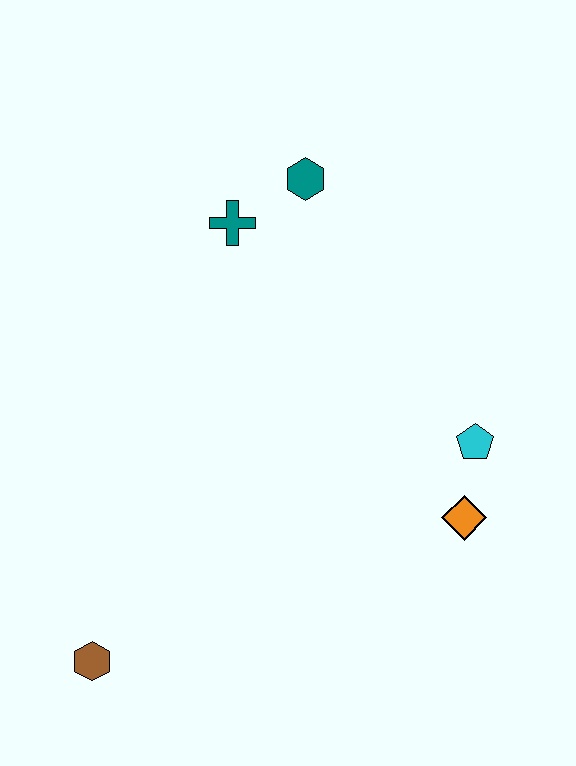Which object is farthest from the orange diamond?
The brown hexagon is farthest from the orange diamond.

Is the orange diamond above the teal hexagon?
No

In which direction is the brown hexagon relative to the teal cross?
The brown hexagon is below the teal cross.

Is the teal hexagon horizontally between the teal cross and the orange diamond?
Yes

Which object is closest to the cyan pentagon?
The orange diamond is closest to the cyan pentagon.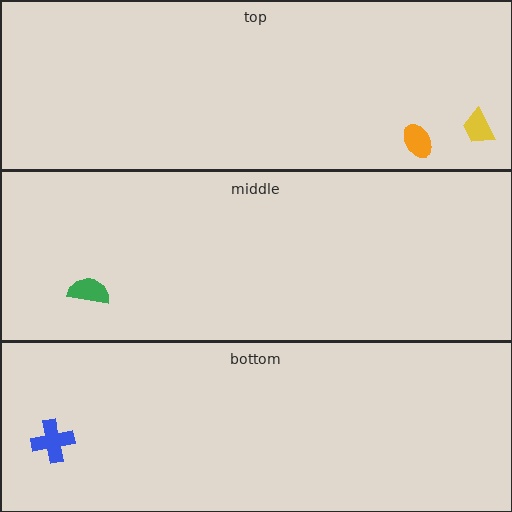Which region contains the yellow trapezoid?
The top region.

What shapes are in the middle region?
The green semicircle.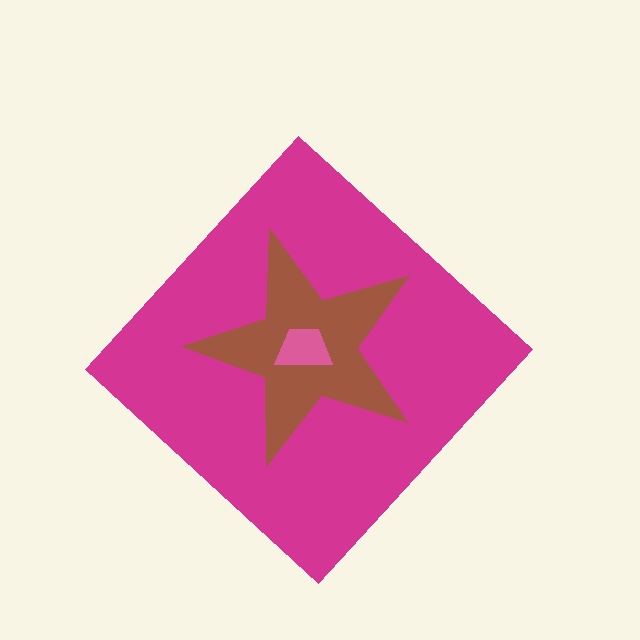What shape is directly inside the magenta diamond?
The brown star.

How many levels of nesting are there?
3.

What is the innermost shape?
The pink trapezoid.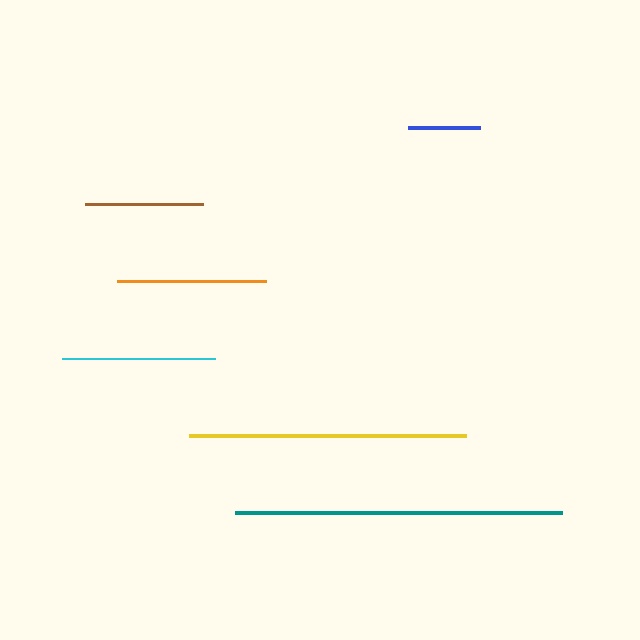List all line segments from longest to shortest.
From longest to shortest: teal, yellow, cyan, orange, brown, blue.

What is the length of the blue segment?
The blue segment is approximately 72 pixels long.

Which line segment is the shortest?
The blue line is the shortest at approximately 72 pixels.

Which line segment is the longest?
The teal line is the longest at approximately 327 pixels.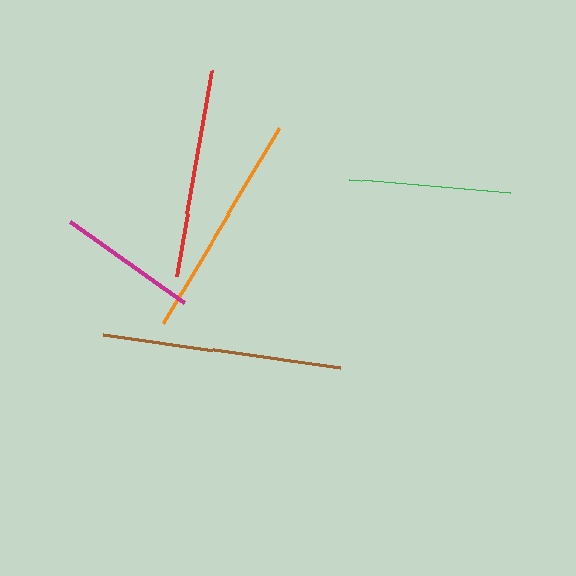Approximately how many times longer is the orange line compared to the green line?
The orange line is approximately 1.4 times the length of the green line.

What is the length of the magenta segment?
The magenta segment is approximately 140 pixels long.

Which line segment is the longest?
The brown line is the longest at approximately 238 pixels.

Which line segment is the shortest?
The magenta line is the shortest at approximately 140 pixels.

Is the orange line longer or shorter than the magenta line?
The orange line is longer than the magenta line.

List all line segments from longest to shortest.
From longest to shortest: brown, orange, red, green, magenta.